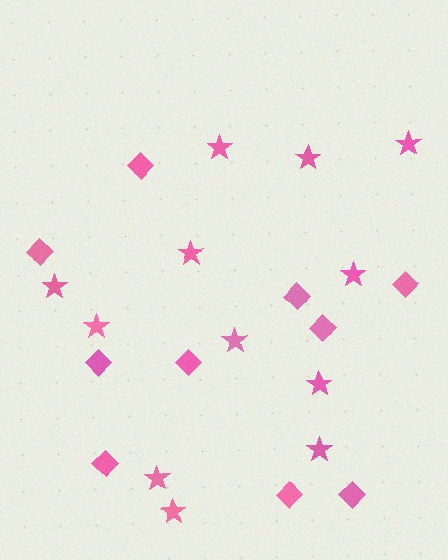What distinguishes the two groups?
There are 2 groups: one group of stars (12) and one group of diamonds (10).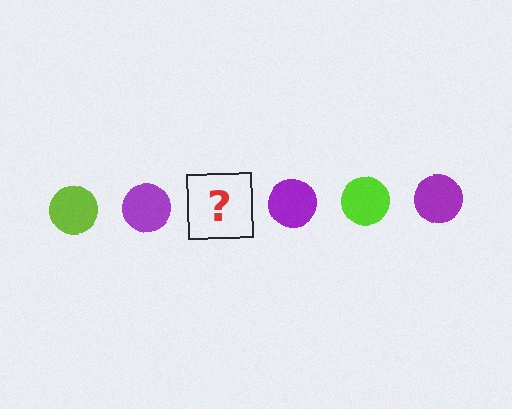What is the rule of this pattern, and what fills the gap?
The rule is that the pattern cycles through lime, purple circles. The gap should be filled with a lime circle.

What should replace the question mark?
The question mark should be replaced with a lime circle.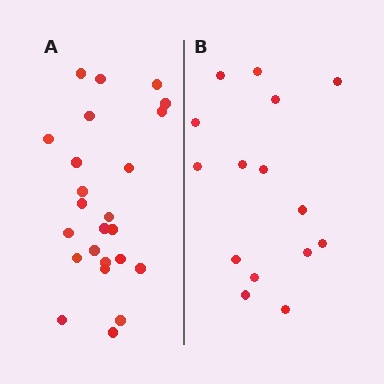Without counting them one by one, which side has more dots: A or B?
Region A (the left region) has more dots.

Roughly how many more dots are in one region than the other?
Region A has roughly 8 or so more dots than region B.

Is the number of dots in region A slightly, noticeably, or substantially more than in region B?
Region A has substantially more. The ratio is roughly 1.6 to 1.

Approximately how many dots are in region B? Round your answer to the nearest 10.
About 20 dots. (The exact count is 15, which rounds to 20.)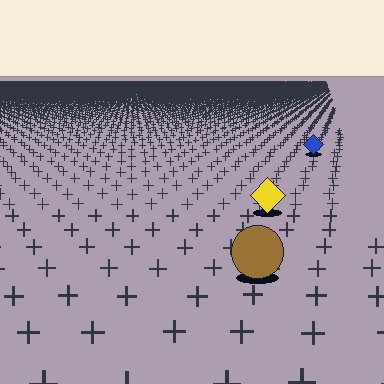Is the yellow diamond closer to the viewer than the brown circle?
No. The brown circle is closer — you can tell from the texture gradient: the ground texture is coarser near it.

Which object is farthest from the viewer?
The blue diamond is farthest from the viewer. It appears smaller and the ground texture around it is denser.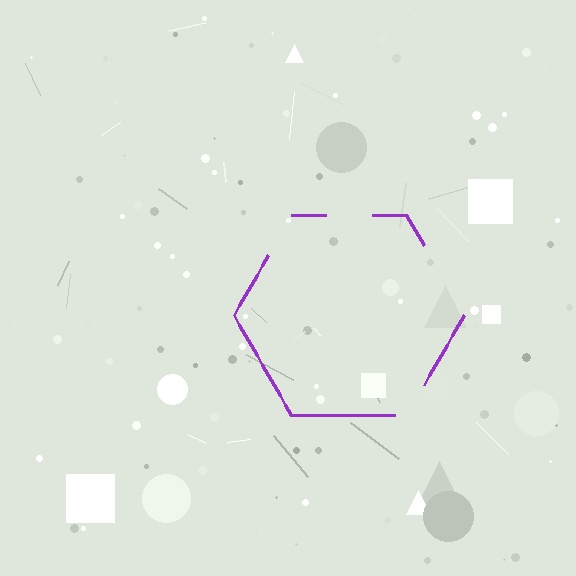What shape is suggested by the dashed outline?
The dashed outline suggests a hexagon.